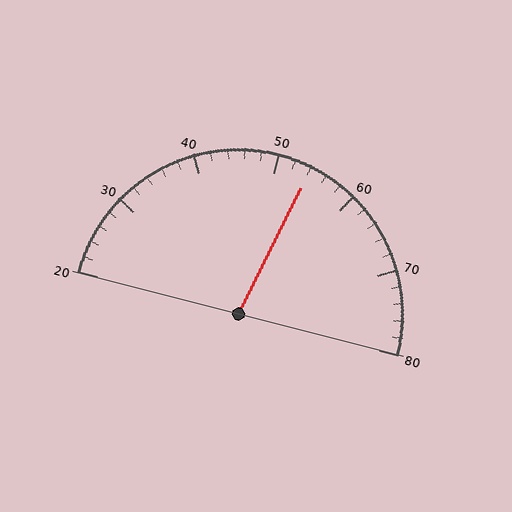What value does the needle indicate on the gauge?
The needle indicates approximately 54.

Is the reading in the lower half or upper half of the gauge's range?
The reading is in the upper half of the range (20 to 80).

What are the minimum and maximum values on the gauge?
The gauge ranges from 20 to 80.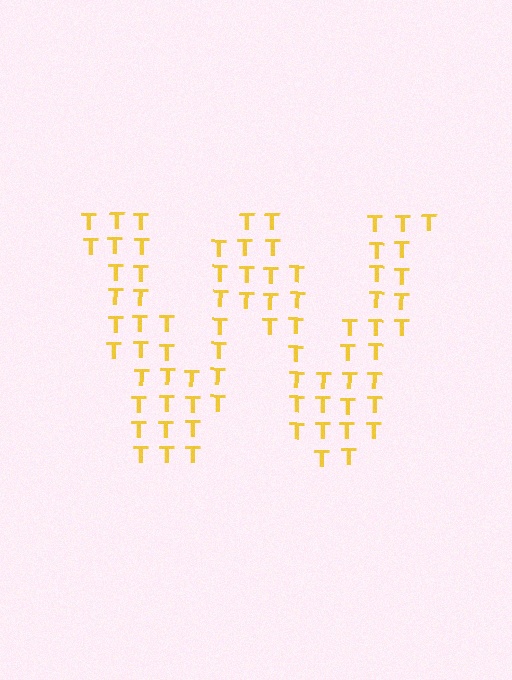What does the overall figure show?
The overall figure shows the letter W.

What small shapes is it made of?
It is made of small letter T's.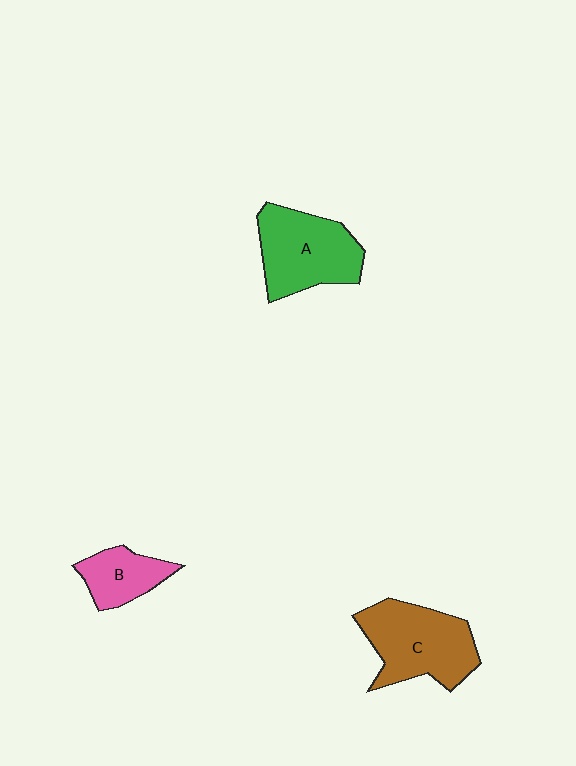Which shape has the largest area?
Shape C (brown).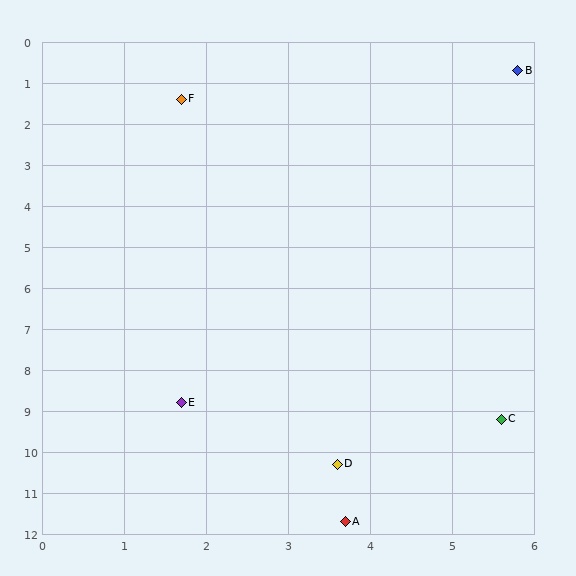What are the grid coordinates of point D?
Point D is at approximately (3.6, 10.3).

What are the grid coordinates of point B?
Point B is at approximately (5.8, 0.7).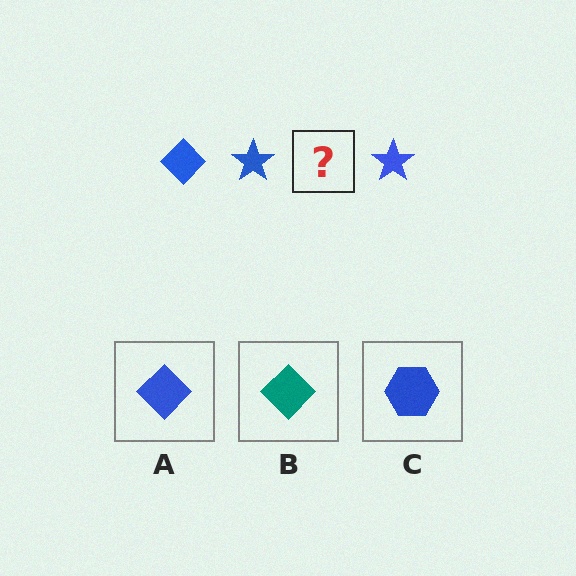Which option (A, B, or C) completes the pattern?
A.